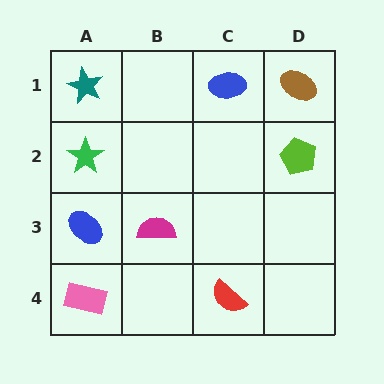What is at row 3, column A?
A blue ellipse.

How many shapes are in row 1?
3 shapes.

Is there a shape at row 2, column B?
No, that cell is empty.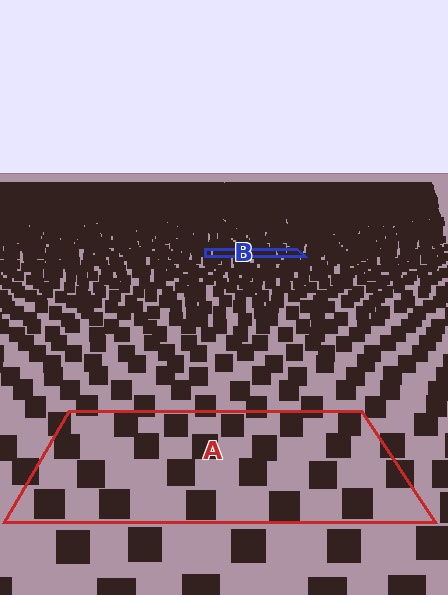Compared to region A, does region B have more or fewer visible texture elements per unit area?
Region B has more texture elements per unit area — they are packed more densely because it is farther away.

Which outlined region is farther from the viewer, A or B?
Region B is farther from the viewer — the texture elements inside it appear smaller and more densely packed.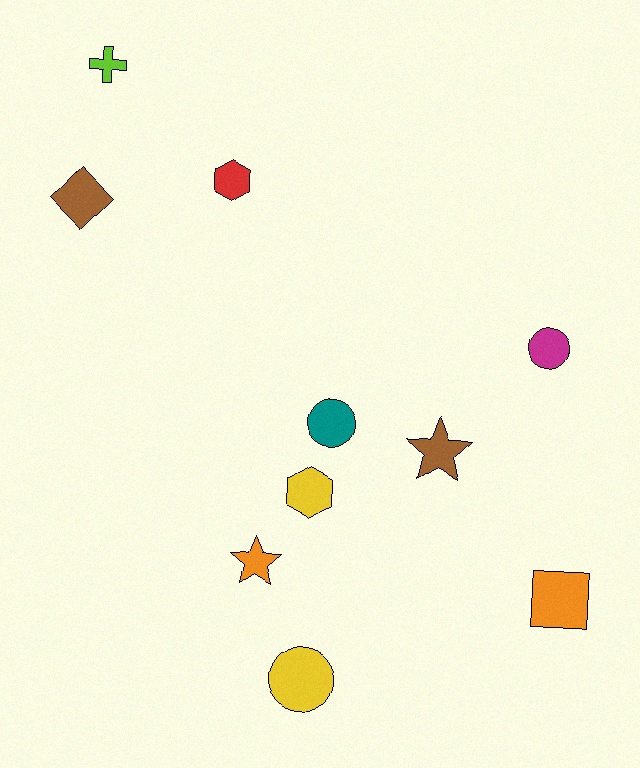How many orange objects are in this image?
There are 2 orange objects.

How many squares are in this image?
There is 1 square.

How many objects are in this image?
There are 10 objects.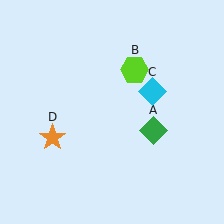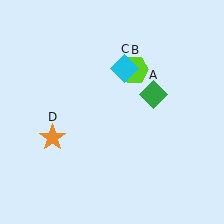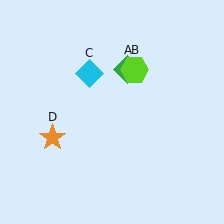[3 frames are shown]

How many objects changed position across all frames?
2 objects changed position: green diamond (object A), cyan diamond (object C).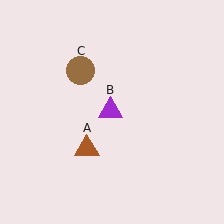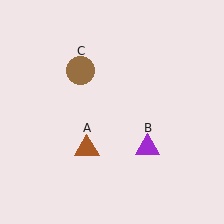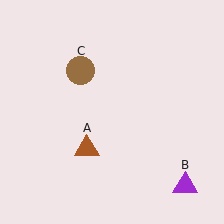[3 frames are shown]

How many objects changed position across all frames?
1 object changed position: purple triangle (object B).